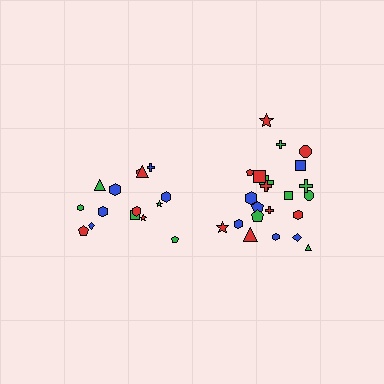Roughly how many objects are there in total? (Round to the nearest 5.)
Roughly 35 objects in total.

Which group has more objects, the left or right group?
The right group.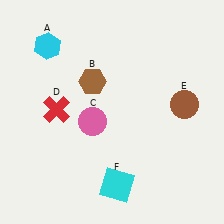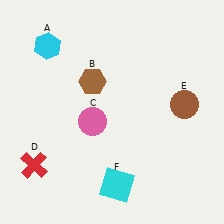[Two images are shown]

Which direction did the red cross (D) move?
The red cross (D) moved down.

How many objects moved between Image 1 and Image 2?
1 object moved between the two images.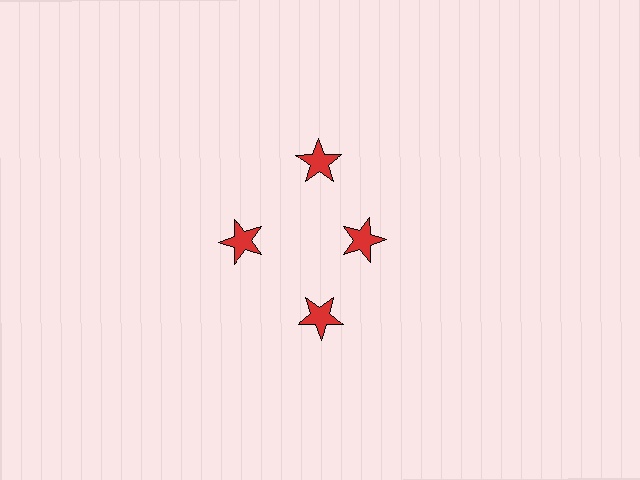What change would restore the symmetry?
The symmetry would be restored by moving it outward, back onto the ring so that all 4 stars sit at equal angles and equal distance from the center.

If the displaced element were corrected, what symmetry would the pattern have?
It would have 4-fold rotational symmetry — the pattern would map onto itself every 90 degrees.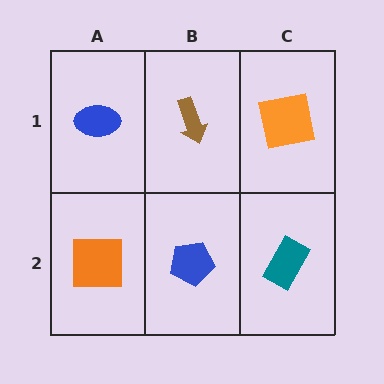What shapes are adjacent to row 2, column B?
A brown arrow (row 1, column B), an orange square (row 2, column A), a teal rectangle (row 2, column C).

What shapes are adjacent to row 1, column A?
An orange square (row 2, column A), a brown arrow (row 1, column B).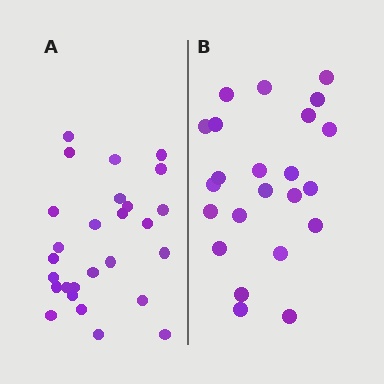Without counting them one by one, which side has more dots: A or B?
Region A (the left region) has more dots.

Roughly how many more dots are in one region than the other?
Region A has about 4 more dots than region B.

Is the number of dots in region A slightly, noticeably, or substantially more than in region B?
Region A has only slightly more — the two regions are fairly close. The ratio is roughly 1.2 to 1.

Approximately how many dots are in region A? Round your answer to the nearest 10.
About 30 dots. (The exact count is 27, which rounds to 30.)